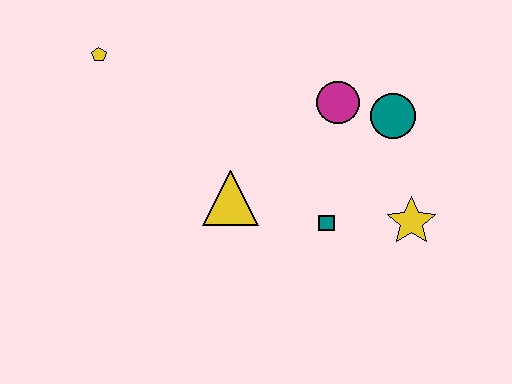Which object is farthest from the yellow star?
The yellow pentagon is farthest from the yellow star.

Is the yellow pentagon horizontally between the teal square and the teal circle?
No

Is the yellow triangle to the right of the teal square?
No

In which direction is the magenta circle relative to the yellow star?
The magenta circle is above the yellow star.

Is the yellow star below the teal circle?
Yes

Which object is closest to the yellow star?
The teal square is closest to the yellow star.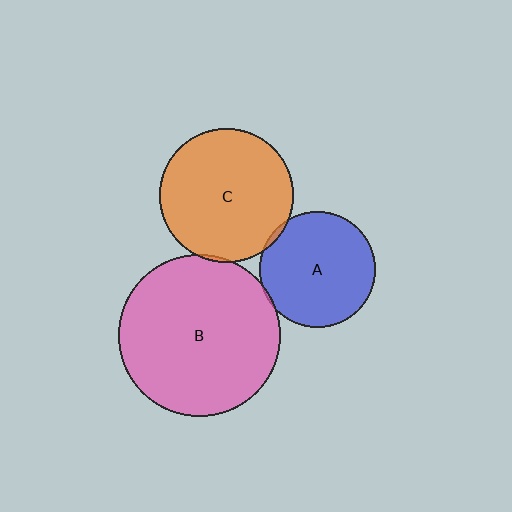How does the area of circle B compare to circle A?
Approximately 1.9 times.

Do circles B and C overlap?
Yes.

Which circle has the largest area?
Circle B (pink).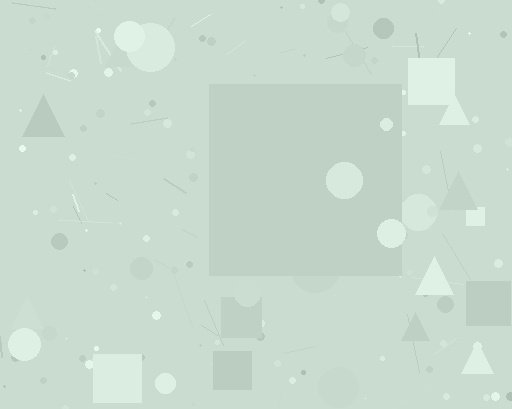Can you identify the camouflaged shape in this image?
The camouflaged shape is a square.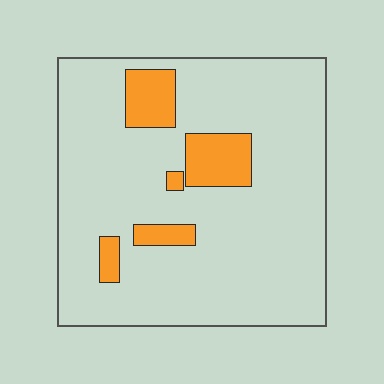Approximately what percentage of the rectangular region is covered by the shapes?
Approximately 15%.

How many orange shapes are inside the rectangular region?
5.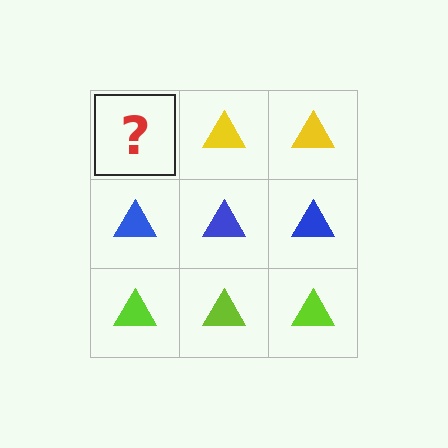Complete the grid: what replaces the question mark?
The question mark should be replaced with a yellow triangle.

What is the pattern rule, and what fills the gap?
The rule is that each row has a consistent color. The gap should be filled with a yellow triangle.